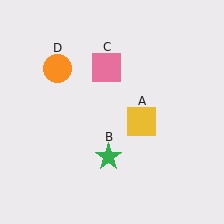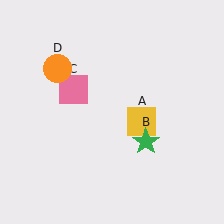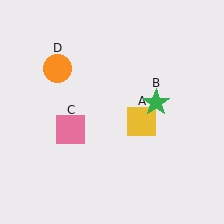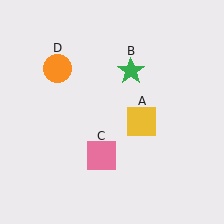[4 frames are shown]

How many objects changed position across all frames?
2 objects changed position: green star (object B), pink square (object C).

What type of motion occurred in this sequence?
The green star (object B), pink square (object C) rotated counterclockwise around the center of the scene.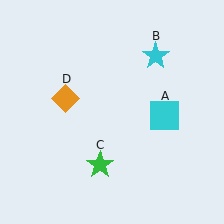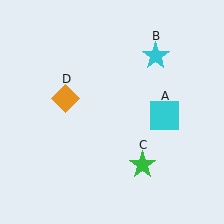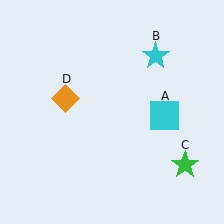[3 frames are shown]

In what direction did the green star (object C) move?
The green star (object C) moved right.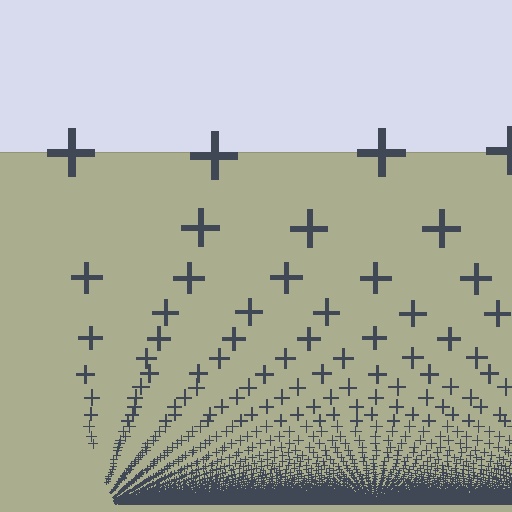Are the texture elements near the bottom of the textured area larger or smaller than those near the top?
Smaller. The gradient is inverted — elements near the bottom are smaller and denser.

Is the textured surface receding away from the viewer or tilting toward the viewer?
The surface appears to tilt toward the viewer. Texture elements get larger and sparser toward the top.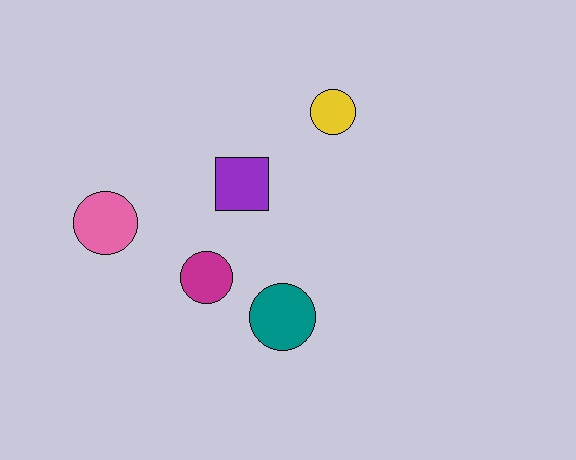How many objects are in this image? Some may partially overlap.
There are 5 objects.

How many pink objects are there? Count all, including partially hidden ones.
There is 1 pink object.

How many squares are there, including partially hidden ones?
There is 1 square.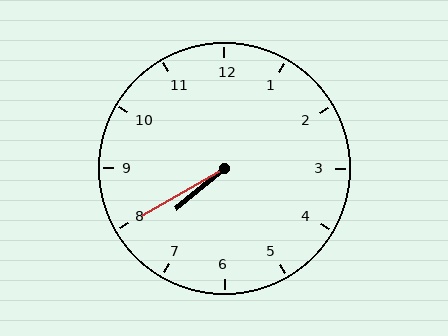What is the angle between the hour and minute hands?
Approximately 10 degrees.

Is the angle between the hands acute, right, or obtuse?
It is acute.